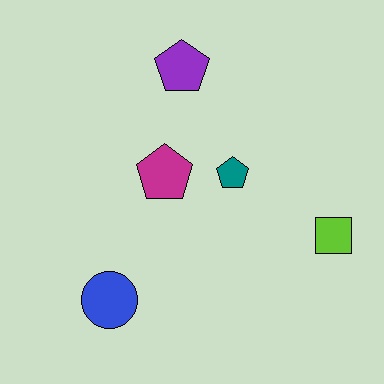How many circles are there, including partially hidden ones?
There is 1 circle.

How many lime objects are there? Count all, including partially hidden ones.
There is 1 lime object.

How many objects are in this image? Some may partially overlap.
There are 5 objects.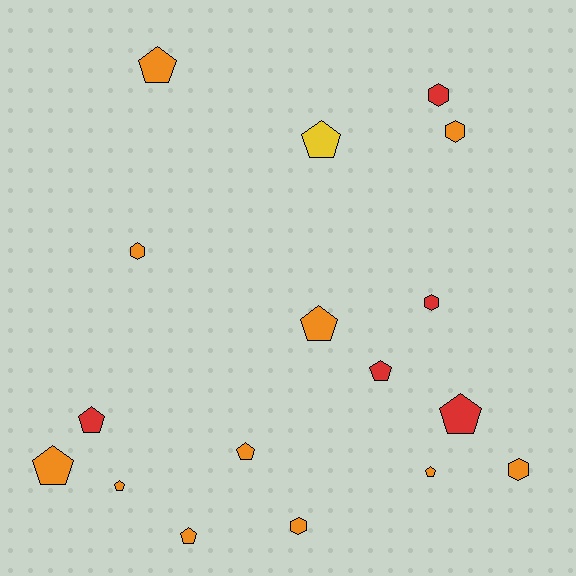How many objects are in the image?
There are 17 objects.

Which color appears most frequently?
Orange, with 11 objects.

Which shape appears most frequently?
Pentagon, with 11 objects.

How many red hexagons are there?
There are 2 red hexagons.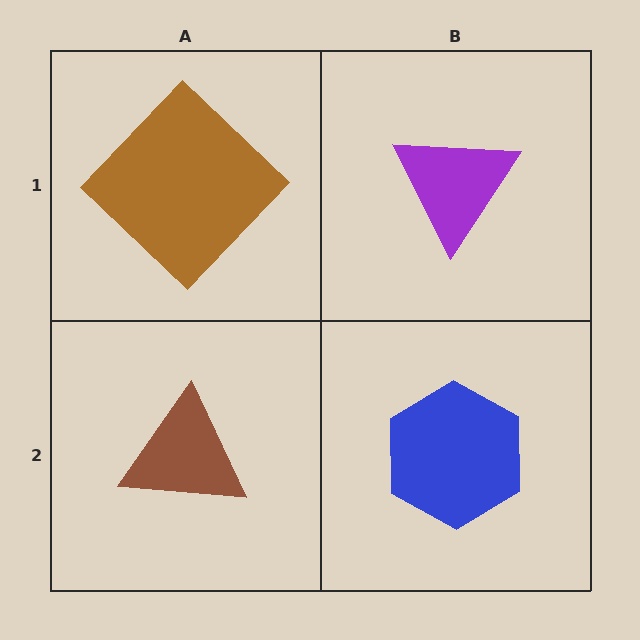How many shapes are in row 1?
2 shapes.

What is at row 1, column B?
A purple triangle.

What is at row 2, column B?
A blue hexagon.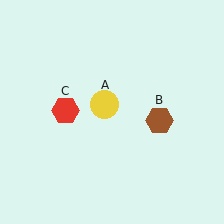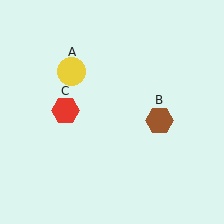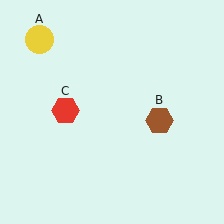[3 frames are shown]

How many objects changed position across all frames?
1 object changed position: yellow circle (object A).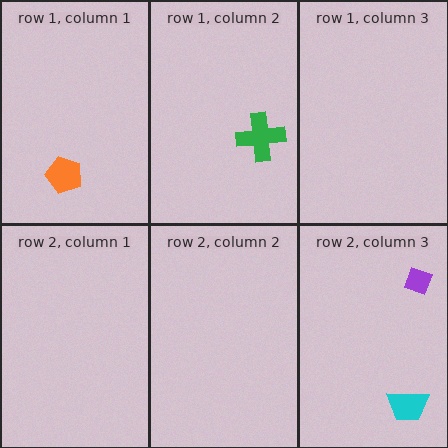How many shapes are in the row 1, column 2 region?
1.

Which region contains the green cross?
The row 1, column 2 region.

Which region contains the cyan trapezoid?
The row 2, column 3 region.